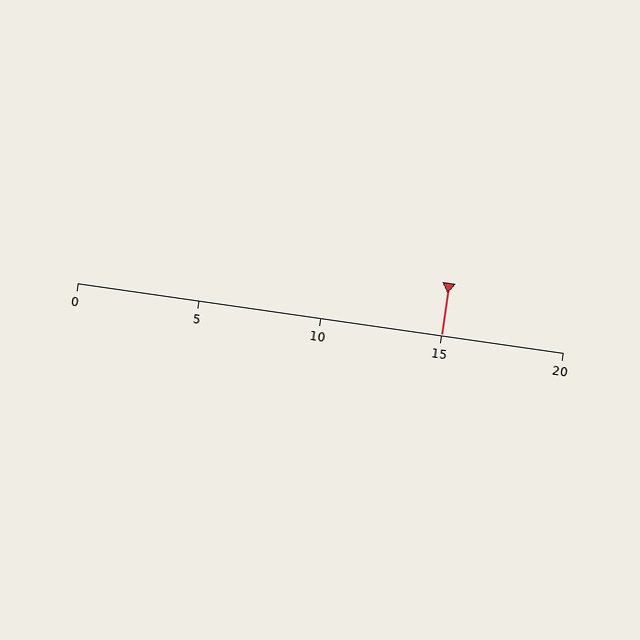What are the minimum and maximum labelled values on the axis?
The axis runs from 0 to 20.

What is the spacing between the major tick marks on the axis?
The major ticks are spaced 5 apart.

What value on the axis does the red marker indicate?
The marker indicates approximately 15.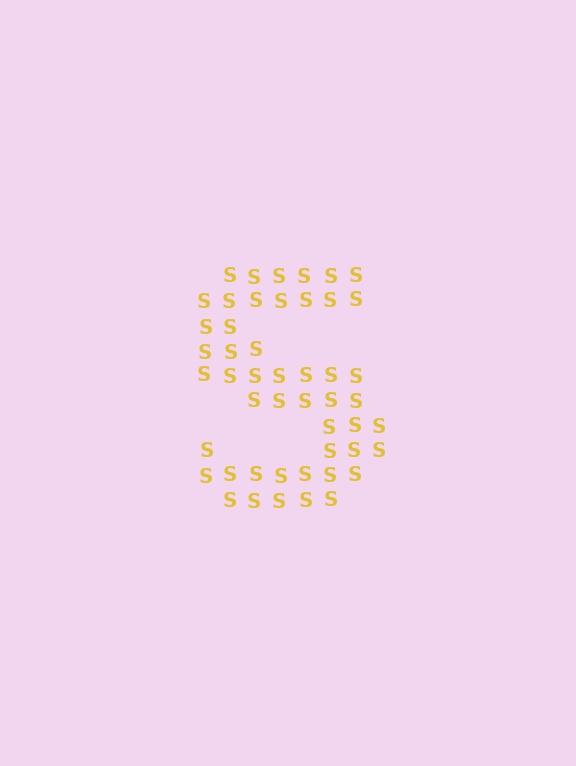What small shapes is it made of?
It is made of small letter S's.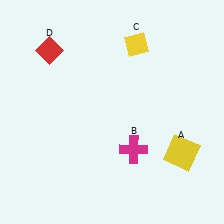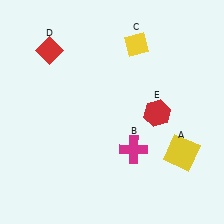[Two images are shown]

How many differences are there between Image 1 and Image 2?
There is 1 difference between the two images.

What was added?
A red hexagon (E) was added in Image 2.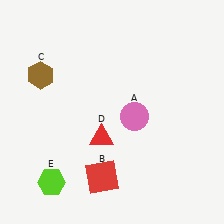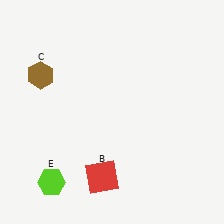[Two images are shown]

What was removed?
The red triangle (D), the pink circle (A) were removed in Image 2.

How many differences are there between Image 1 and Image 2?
There are 2 differences between the two images.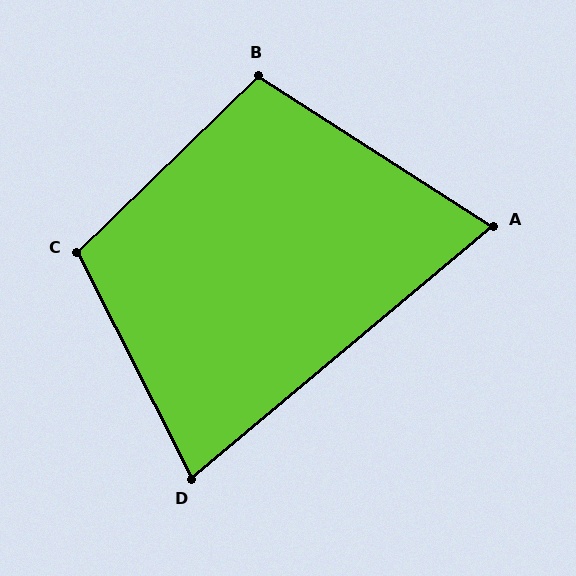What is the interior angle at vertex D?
Approximately 77 degrees (acute).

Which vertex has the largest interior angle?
C, at approximately 107 degrees.